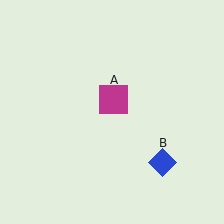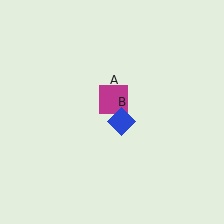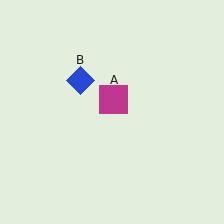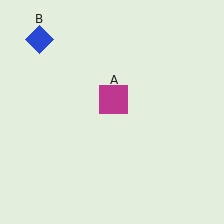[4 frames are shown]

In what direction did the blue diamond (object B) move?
The blue diamond (object B) moved up and to the left.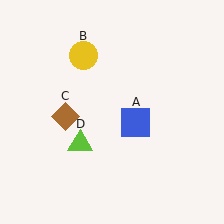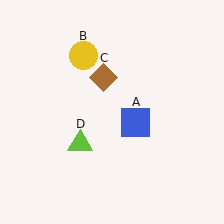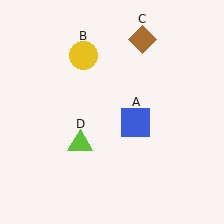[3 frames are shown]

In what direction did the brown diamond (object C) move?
The brown diamond (object C) moved up and to the right.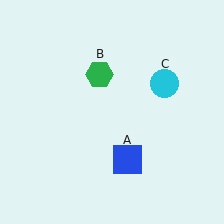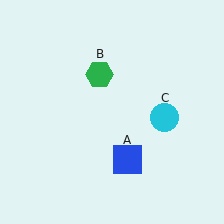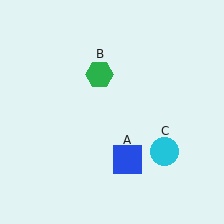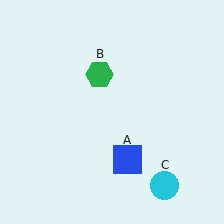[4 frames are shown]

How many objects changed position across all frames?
1 object changed position: cyan circle (object C).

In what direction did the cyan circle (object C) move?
The cyan circle (object C) moved down.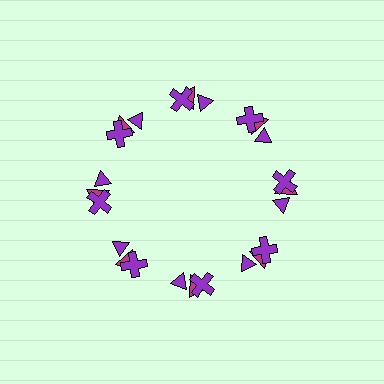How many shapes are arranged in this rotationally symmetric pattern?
There are 24 shapes, arranged in 8 groups of 3.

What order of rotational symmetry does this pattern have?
This pattern has 8-fold rotational symmetry.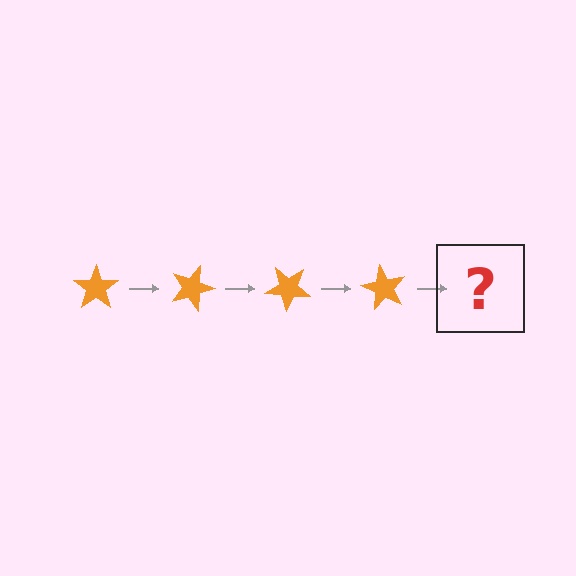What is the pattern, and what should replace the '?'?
The pattern is that the star rotates 20 degrees each step. The '?' should be an orange star rotated 80 degrees.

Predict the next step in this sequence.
The next step is an orange star rotated 80 degrees.